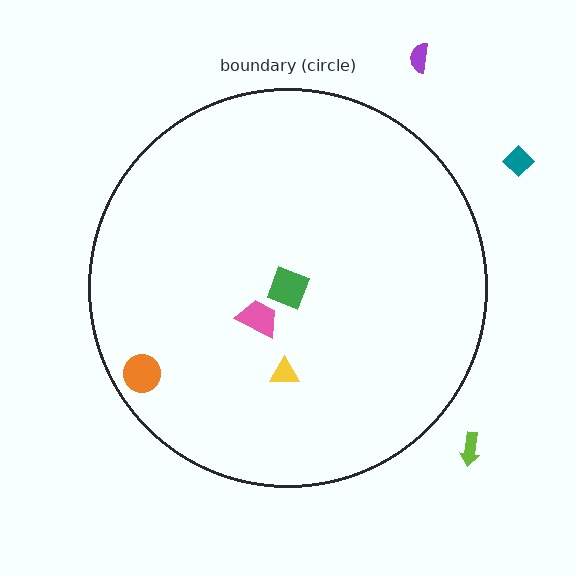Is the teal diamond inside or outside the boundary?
Outside.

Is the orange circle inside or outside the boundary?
Inside.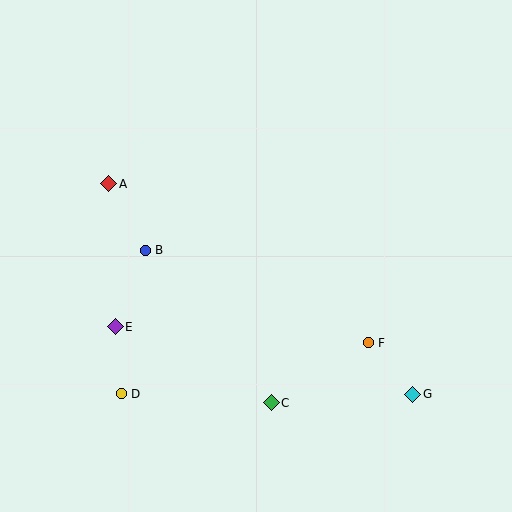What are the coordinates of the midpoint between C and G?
The midpoint between C and G is at (342, 399).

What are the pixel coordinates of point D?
Point D is at (121, 394).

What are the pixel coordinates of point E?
Point E is at (115, 327).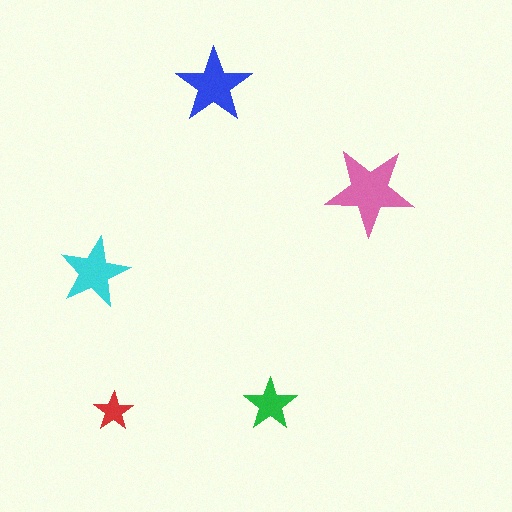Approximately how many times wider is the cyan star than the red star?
About 2 times wider.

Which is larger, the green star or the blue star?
The blue one.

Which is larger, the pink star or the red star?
The pink one.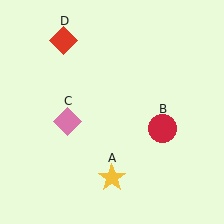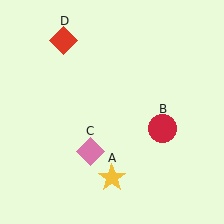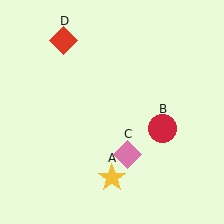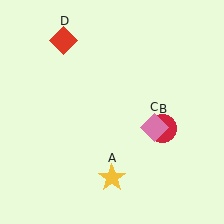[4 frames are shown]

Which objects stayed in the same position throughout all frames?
Yellow star (object A) and red circle (object B) and red diamond (object D) remained stationary.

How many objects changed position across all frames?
1 object changed position: pink diamond (object C).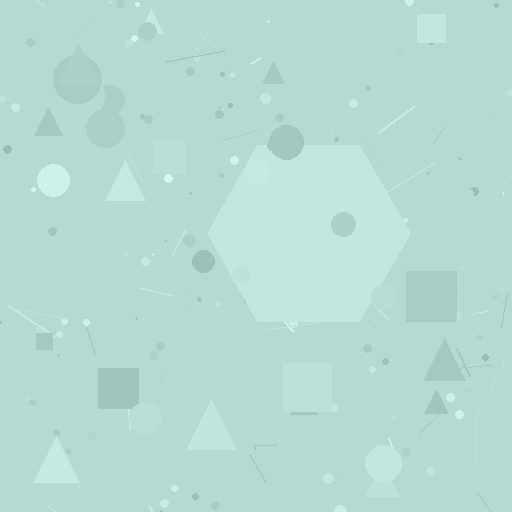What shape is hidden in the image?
A hexagon is hidden in the image.